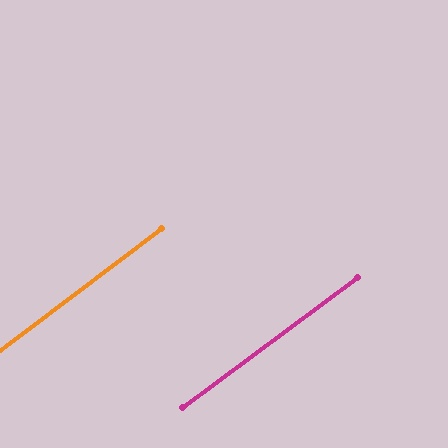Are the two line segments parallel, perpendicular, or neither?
Parallel — their directions differ by only 0.4°.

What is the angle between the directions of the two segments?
Approximately 0 degrees.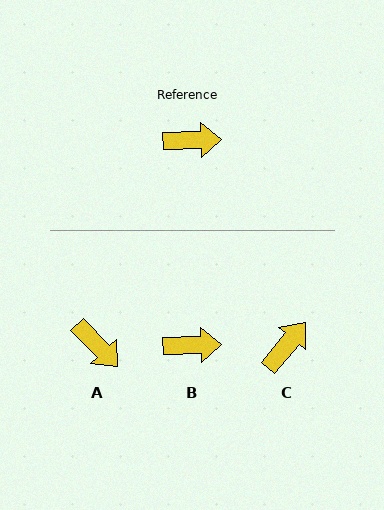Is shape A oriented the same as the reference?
No, it is off by about 48 degrees.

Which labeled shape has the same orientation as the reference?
B.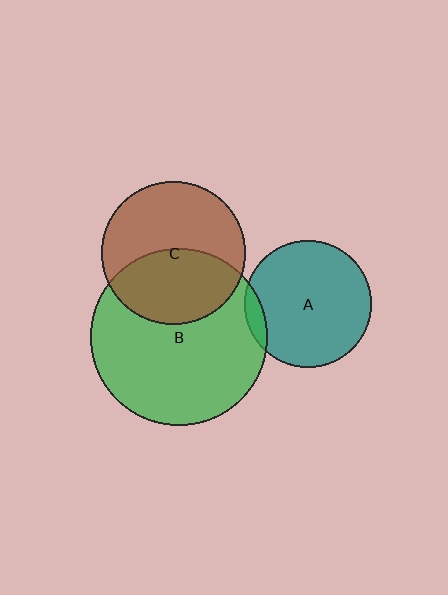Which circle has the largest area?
Circle B (green).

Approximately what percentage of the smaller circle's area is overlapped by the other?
Approximately 45%.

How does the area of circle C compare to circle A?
Approximately 1.3 times.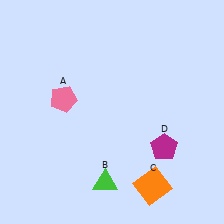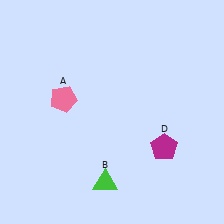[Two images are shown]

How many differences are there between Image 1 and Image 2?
There is 1 difference between the two images.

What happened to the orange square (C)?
The orange square (C) was removed in Image 2. It was in the bottom-right area of Image 1.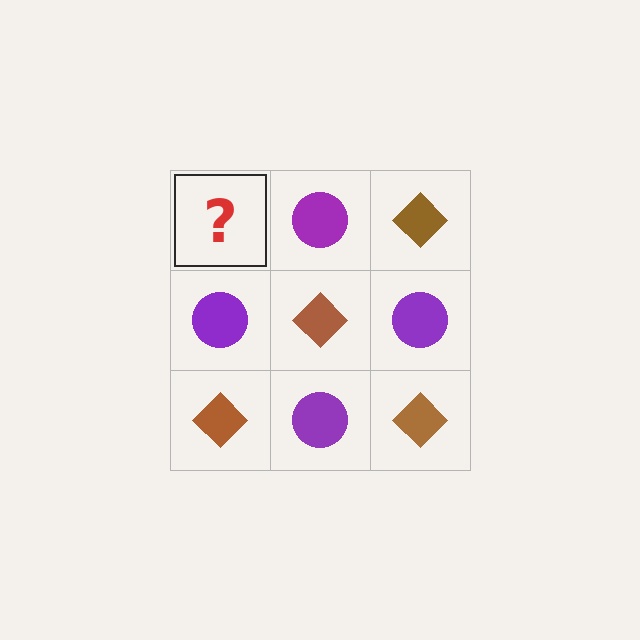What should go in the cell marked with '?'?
The missing cell should contain a brown diamond.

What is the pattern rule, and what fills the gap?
The rule is that it alternates brown diamond and purple circle in a checkerboard pattern. The gap should be filled with a brown diamond.